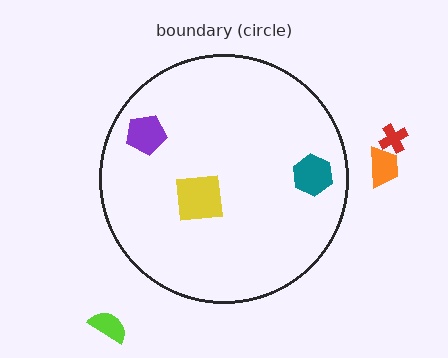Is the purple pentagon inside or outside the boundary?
Inside.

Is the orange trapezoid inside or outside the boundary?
Outside.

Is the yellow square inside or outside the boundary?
Inside.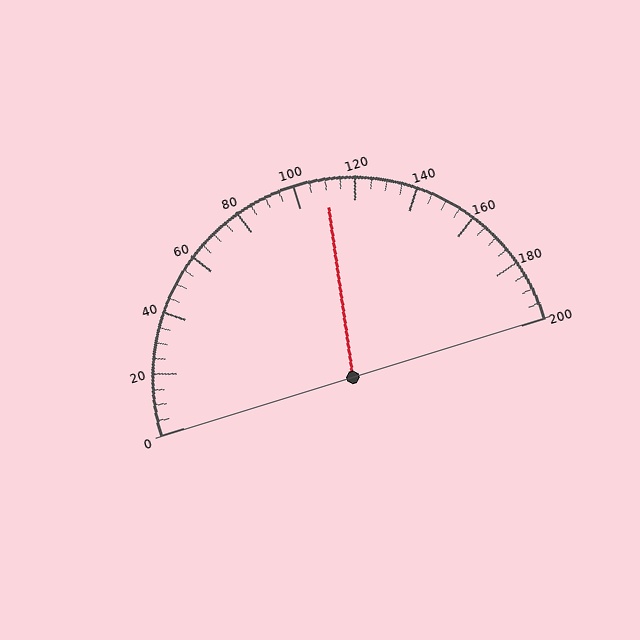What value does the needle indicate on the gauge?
The needle indicates approximately 110.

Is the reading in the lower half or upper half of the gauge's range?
The reading is in the upper half of the range (0 to 200).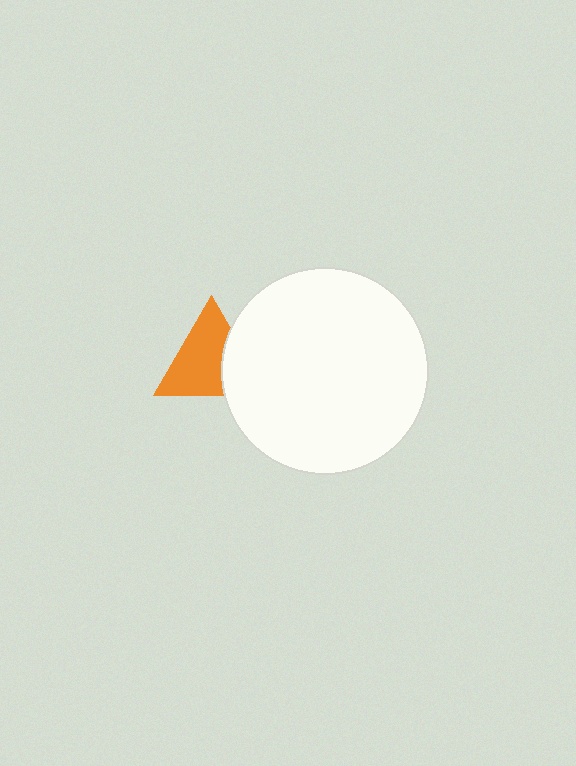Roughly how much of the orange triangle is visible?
Most of it is visible (roughly 69%).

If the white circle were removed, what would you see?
You would see the complete orange triangle.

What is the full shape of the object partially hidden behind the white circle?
The partially hidden object is an orange triangle.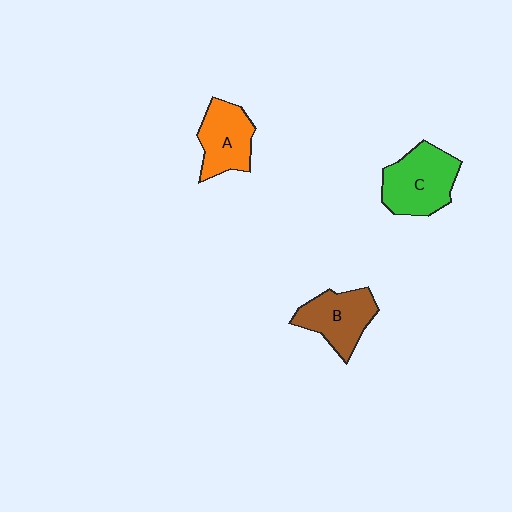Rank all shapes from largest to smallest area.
From largest to smallest: C (green), B (brown), A (orange).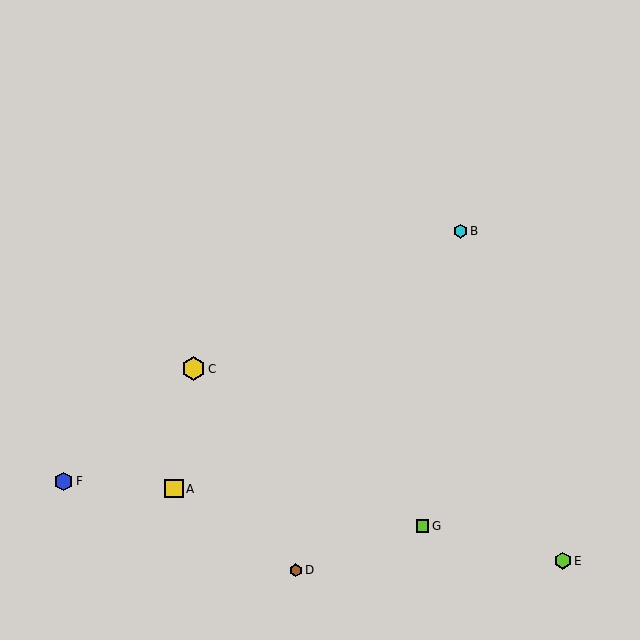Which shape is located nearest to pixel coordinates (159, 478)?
The yellow square (labeled A) at (174, 489) is nearest to that location.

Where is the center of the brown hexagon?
The center of the brown hexagon is at (296, 570).